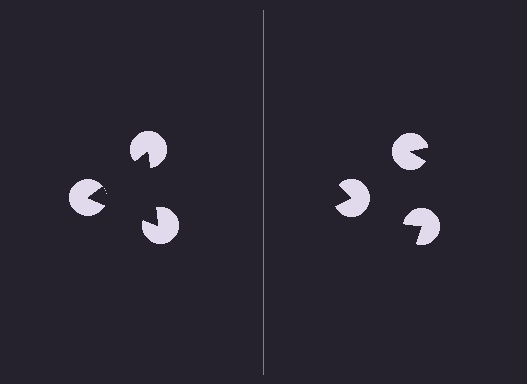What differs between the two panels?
The pac-man discs are positioned identically on both sides; only the wedge orientations differ. On the left they align to a triangle; on the right they are misaligned.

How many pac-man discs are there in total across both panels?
6 — 3 on each side.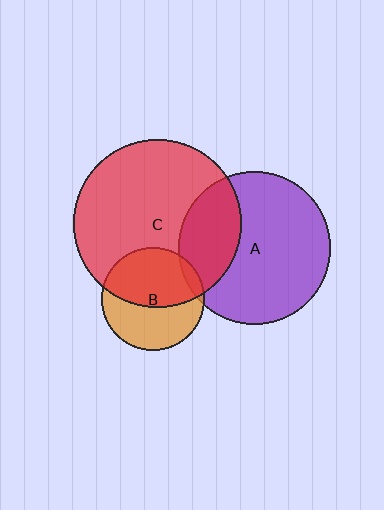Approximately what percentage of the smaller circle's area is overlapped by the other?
Approximately 55%.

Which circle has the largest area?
Circle C (red).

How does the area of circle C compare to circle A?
Approximately 1.2 times.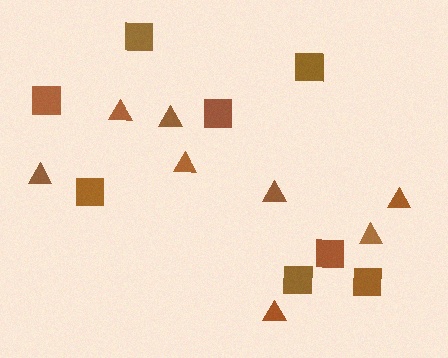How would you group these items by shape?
There are 2 groups: one group of triangles (8) and one group of squares (8).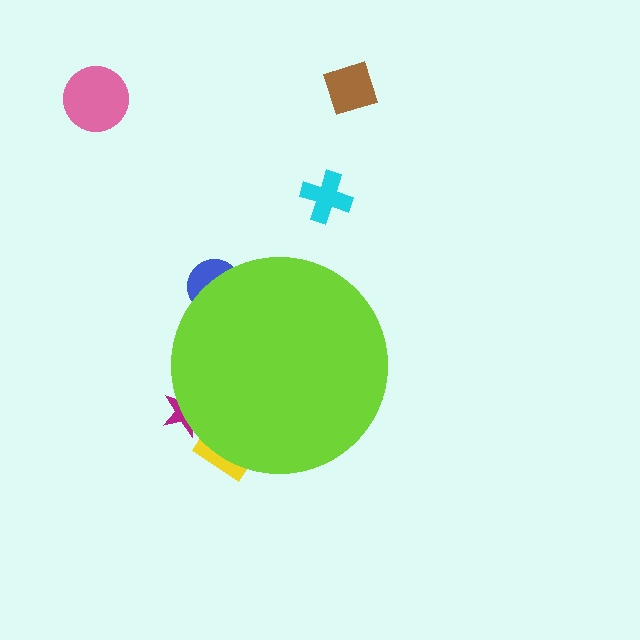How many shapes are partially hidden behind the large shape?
3 shapes are partially hidden.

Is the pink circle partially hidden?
No, the pink circle is fully visible.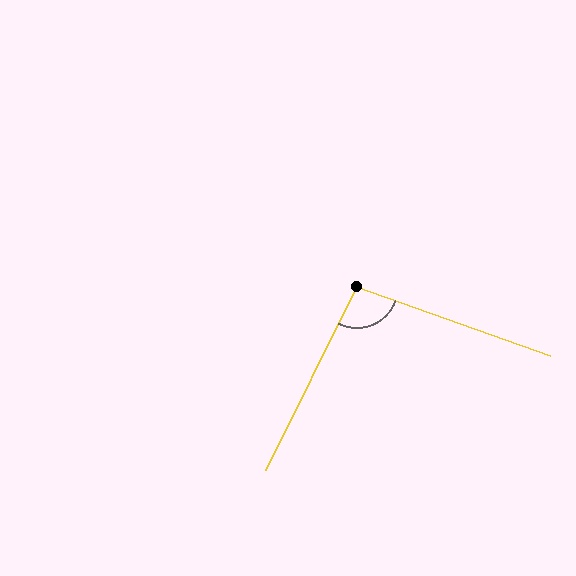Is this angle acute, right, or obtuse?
It is obtuse.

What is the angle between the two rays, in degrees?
Approximately 97 degrees.